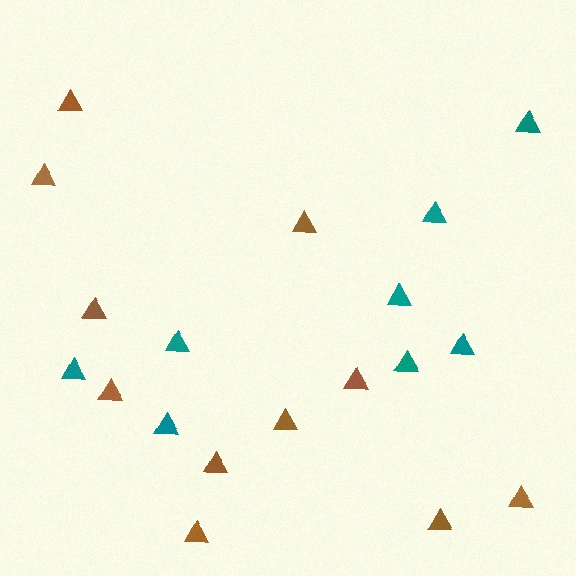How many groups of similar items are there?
There are 2 groups: one group of teal triangles (8) and one group of brown triangles (11).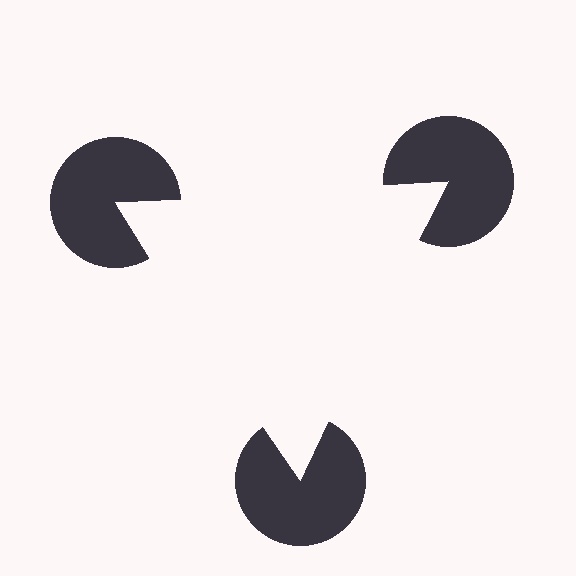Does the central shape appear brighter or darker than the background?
It typically appears slightly brighter than the background, even though no actual brightness change is drawn.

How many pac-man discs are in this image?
There are 3 — one at each vertex of the illusory triangle.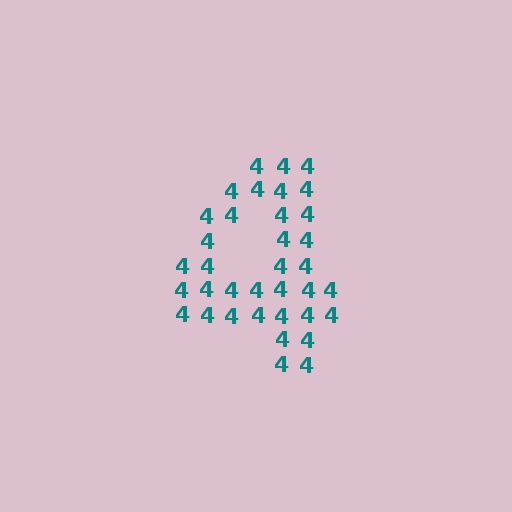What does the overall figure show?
The overall figure shows the digit 4.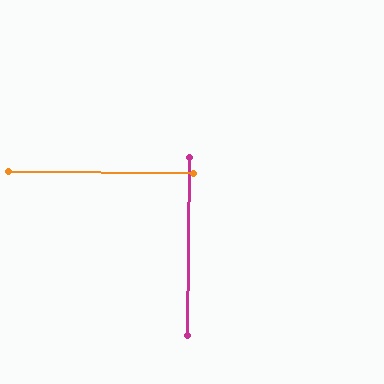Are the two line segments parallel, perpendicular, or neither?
Perpendicular — they meet at approximately 90°.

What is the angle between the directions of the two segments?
Approximately 90 degrees.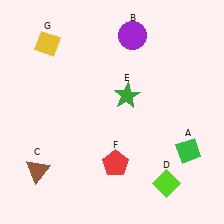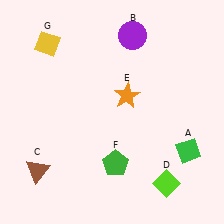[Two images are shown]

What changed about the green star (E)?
In Image 1, E is green. In Image 2, it changed to orange.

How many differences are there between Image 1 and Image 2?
There are 2 differences between the two images.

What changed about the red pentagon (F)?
In Image 1, F is red. In Image 2, it changed to green.